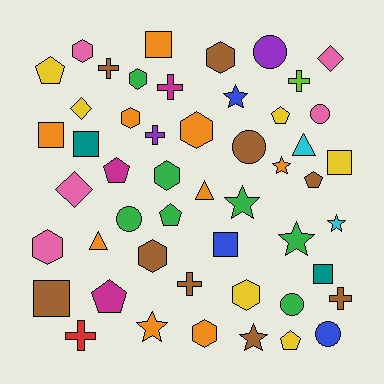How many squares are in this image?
There are 7 squares.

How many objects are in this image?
There are 50 objects.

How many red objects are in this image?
There is 1 red object.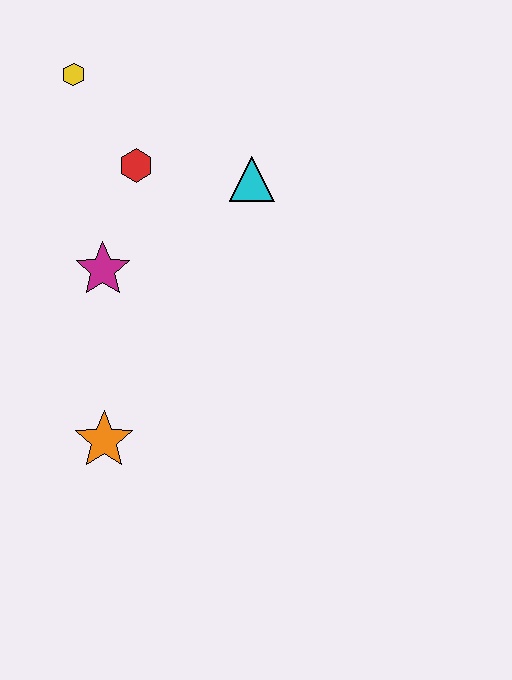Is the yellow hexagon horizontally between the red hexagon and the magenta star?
No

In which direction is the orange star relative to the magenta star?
The orange star is below the magenta star.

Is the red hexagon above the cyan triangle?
Yes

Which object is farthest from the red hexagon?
The orange star is farthest from the red hexagon.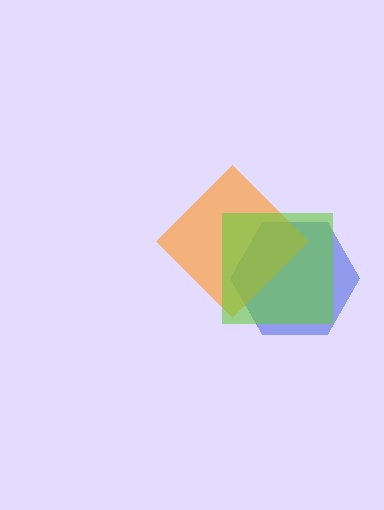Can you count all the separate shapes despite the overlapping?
Yes, there are 3 separate shapes.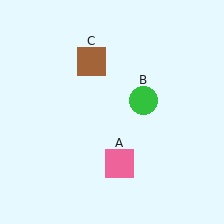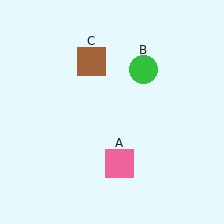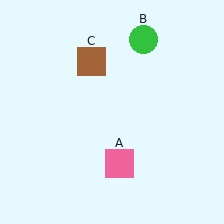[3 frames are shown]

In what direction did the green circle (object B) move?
The green circle (object B) moved up.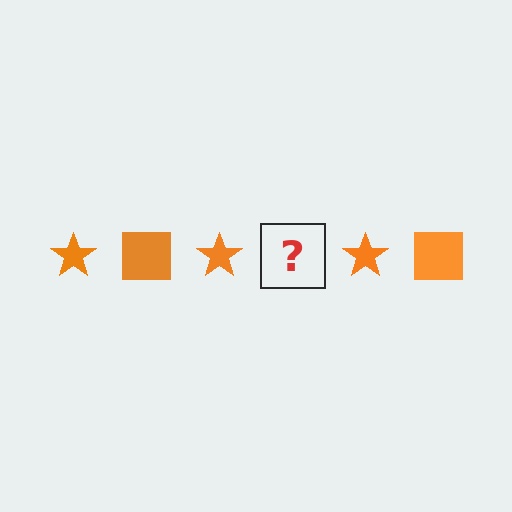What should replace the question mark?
The question mark should be replaced with an orange square.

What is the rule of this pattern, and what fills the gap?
The rule is that the pattern cycles through star, square shapes in orange. The gap should be filled with an orange square.